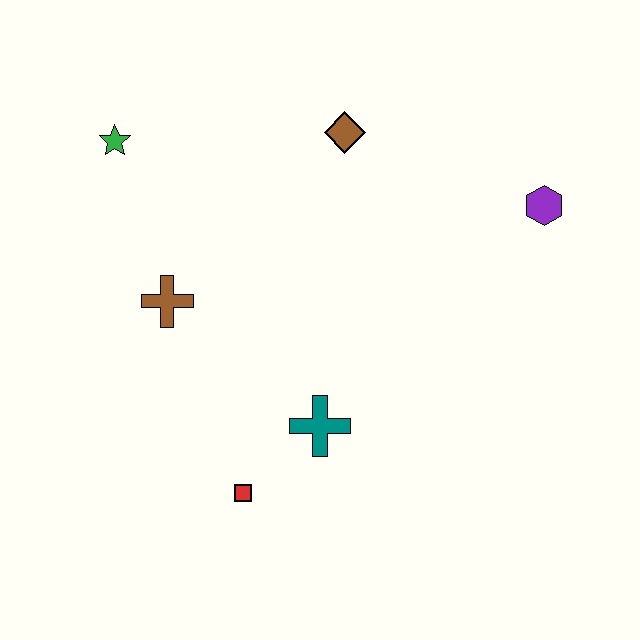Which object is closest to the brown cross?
The green star is closest to the brown cross.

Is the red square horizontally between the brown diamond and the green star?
Yes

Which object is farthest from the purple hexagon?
The green star is farthest from the purple hexagon.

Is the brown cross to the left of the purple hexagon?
Yes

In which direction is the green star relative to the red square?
The green star is above the red square.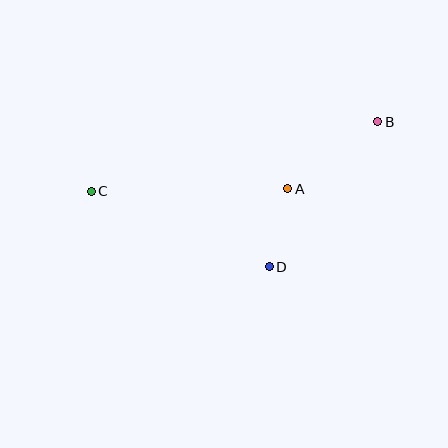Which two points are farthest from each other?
Points B and C are farthest from each other.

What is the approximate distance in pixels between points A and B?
The distance between A and B is approximately 112 pixels.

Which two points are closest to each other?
Points A and D are closest to each other.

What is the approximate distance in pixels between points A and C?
The distance between A and C is approximately 197 pixels.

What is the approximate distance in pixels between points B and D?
The distance between B and D is approximately 181 pixels.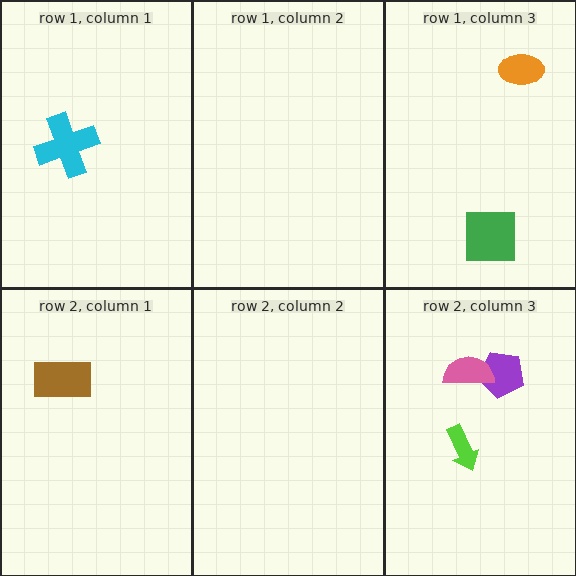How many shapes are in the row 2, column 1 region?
1.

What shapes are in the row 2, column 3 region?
The purple pentagon, the lime arrow, the pink semicircle.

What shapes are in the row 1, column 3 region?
The green square, the orange ellipse.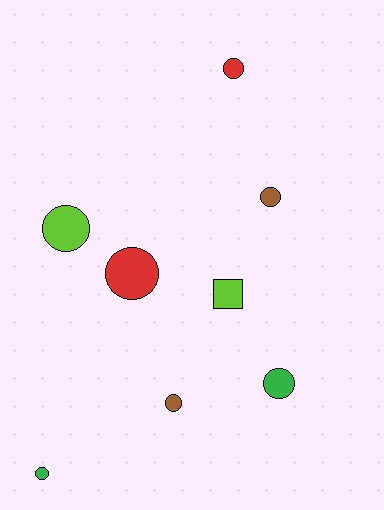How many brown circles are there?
There are 2 brown circles.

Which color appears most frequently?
Brown, with 2 objects.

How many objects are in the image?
There are 8 objects.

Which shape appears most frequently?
Circle, with 7 objects.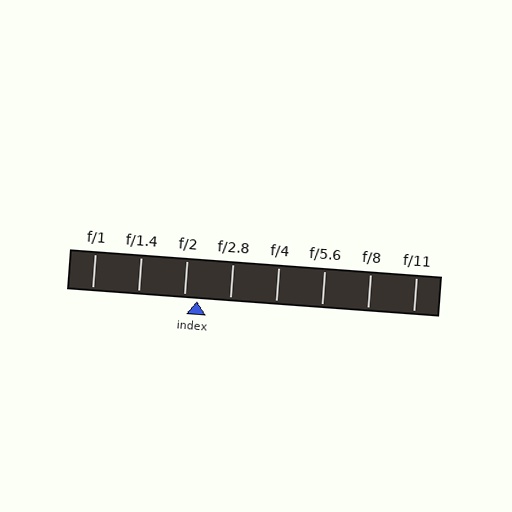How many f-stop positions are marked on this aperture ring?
There are 8 f-stop positions marked.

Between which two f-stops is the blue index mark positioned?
The index mark is between f/2 and f/2.8.